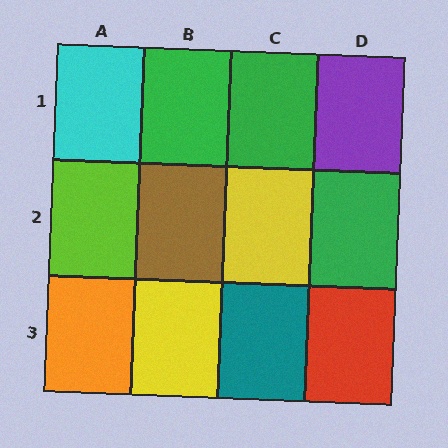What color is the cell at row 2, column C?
Yellow.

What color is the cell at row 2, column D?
Green.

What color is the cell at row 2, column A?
Lime.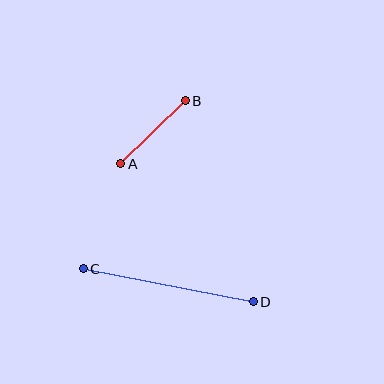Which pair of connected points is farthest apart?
Points C and D are farthest apart.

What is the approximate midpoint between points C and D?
The midpoint is at approximately (168, 285) pixels.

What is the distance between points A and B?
The distance is approximately 90 pixels.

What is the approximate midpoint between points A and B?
The midpoint is at approximately (153, 132) pixels.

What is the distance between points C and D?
The distance is approximately 173 pixels.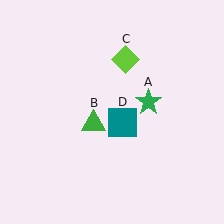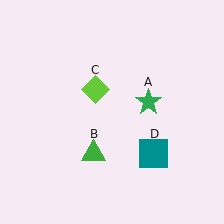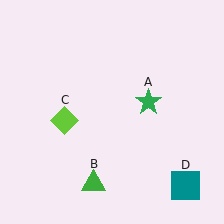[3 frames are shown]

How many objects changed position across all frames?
3 objects changed position: green triangle (object B), lime diamond (object C), teal square (object D).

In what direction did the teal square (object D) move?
The teal square (object D) moved down and to the right.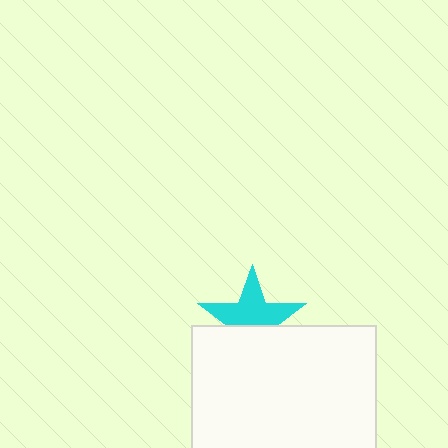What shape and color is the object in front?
The object in front is a white rectangle.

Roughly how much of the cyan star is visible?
About half of it is visible (roughly 60%).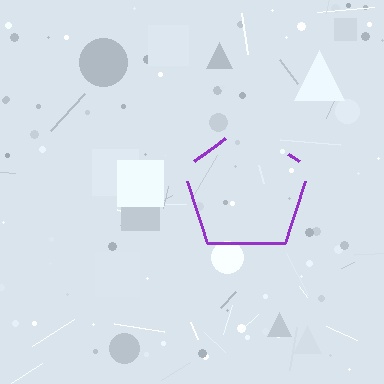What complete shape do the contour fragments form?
The contour fragments form a pentagon.